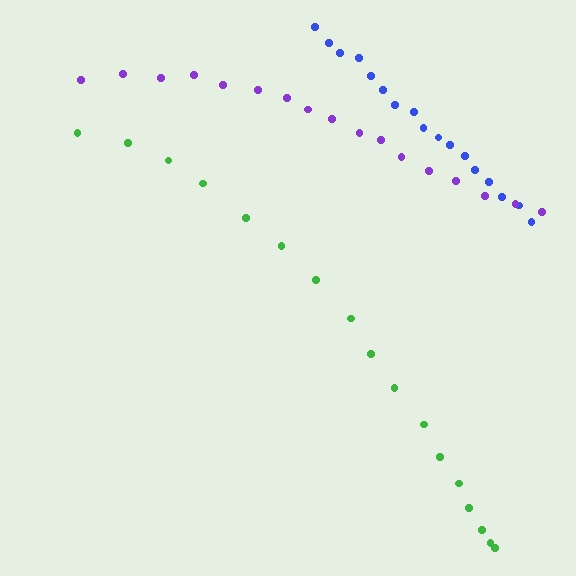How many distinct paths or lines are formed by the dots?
There are 3 distinct paths.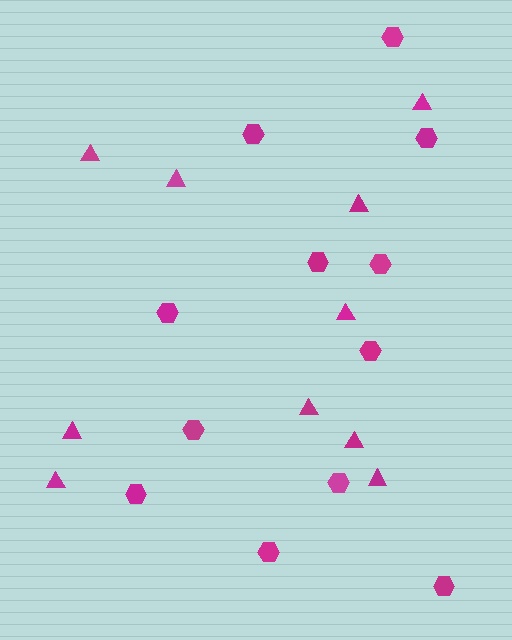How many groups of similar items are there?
There are 2 groups: one group of triangles (10) and one group of hexagons (12).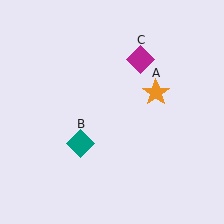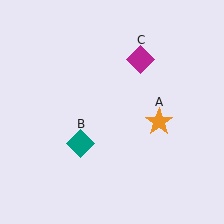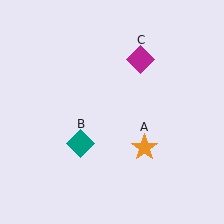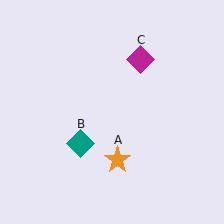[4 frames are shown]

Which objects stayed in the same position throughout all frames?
Teal diamond (object B) and magenta diamond (object C) remained stationary.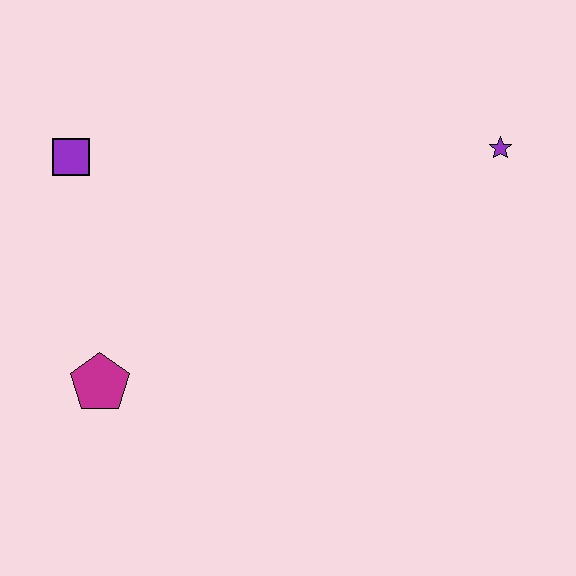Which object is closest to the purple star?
The purple square is closest to the purple star.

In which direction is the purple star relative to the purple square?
The purple star is to the right of the purple square.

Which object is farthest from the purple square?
The purple star is farthest from the purple square.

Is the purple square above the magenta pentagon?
Yes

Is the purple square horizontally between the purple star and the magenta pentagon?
No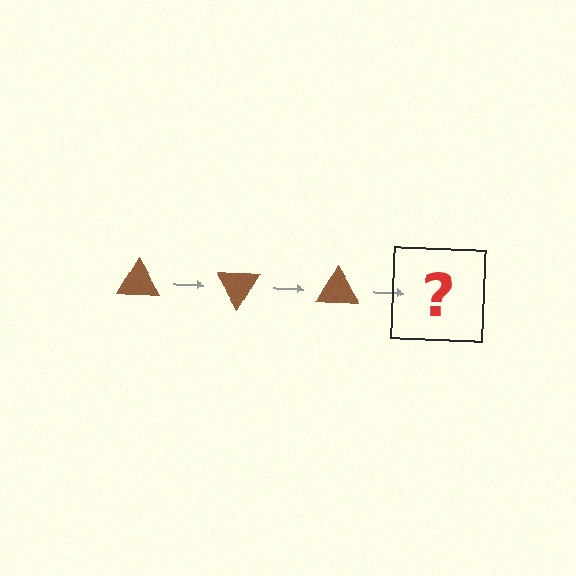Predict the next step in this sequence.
The next step is a brown triangle rotated 180 degrees.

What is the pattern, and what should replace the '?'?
The pattern is that the triangle rotates 60 degrees each step. The '?' should be a brown triangle rotated 180 degrees.